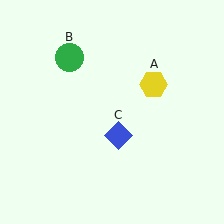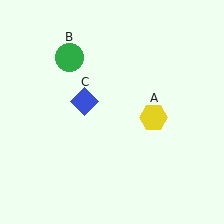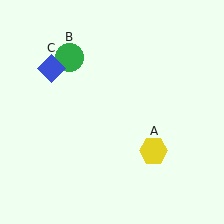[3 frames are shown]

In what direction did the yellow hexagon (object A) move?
The yellow hexagon (object A) moved down.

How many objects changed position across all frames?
2 objects changed position: yellow hexagon (object A), blue diamond (object C).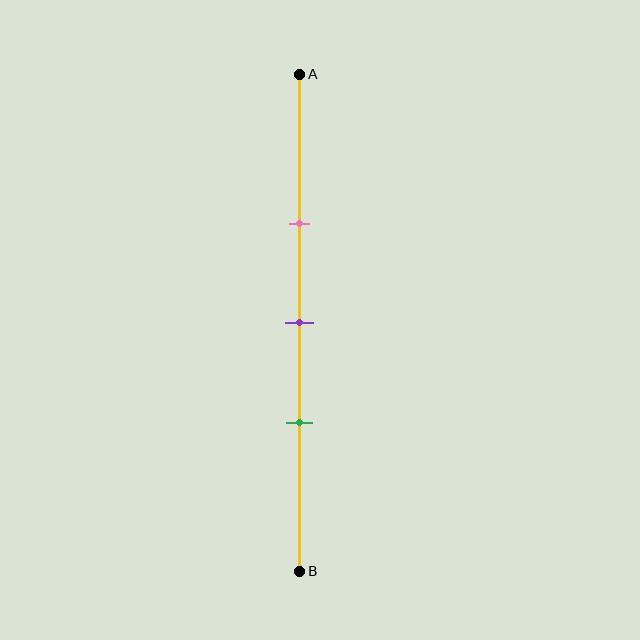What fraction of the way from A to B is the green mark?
The green mark is approximately 70% (0.7) of the way from A to B.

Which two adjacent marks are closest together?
The purple and green marks are the closest adjacent pair.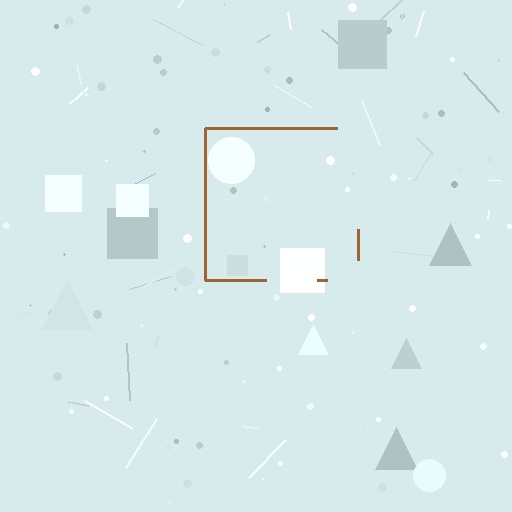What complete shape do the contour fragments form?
The contour fragments form a square.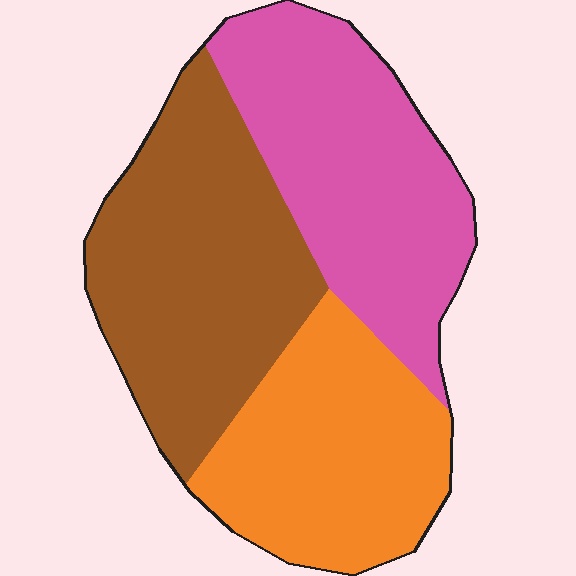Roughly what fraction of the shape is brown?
Brown takes up about three eighths (3/8) of the shape.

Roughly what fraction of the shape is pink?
Pink takes up between a third and a half of the shape.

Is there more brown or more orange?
Brown.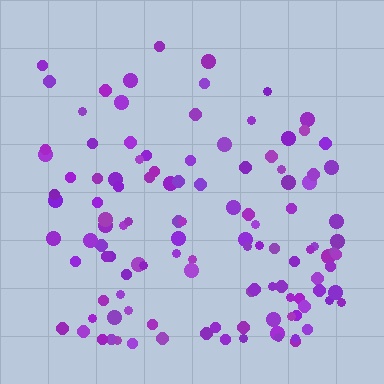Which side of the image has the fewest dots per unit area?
The top.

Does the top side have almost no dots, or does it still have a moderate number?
Still a moderate number, just noticeably fewer than the bottom.